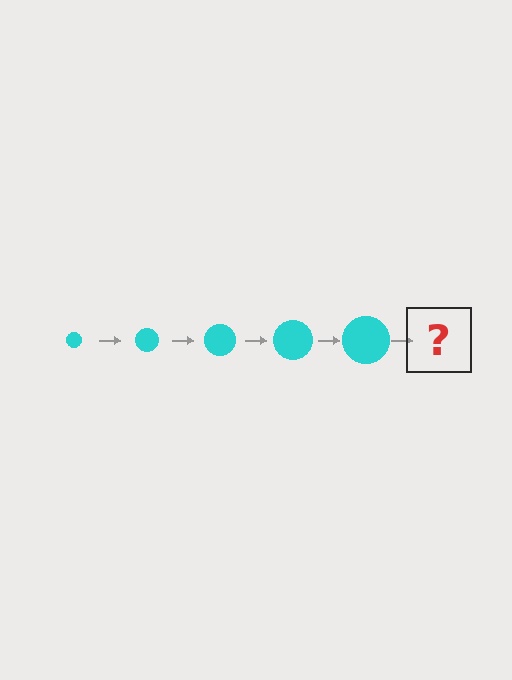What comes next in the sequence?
The next element should be a cyan circle, larger than the previous one.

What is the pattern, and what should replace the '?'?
The pattern is that the circle gets progressively larger each step. The '?' should be a cyan circle, larger than the previous one.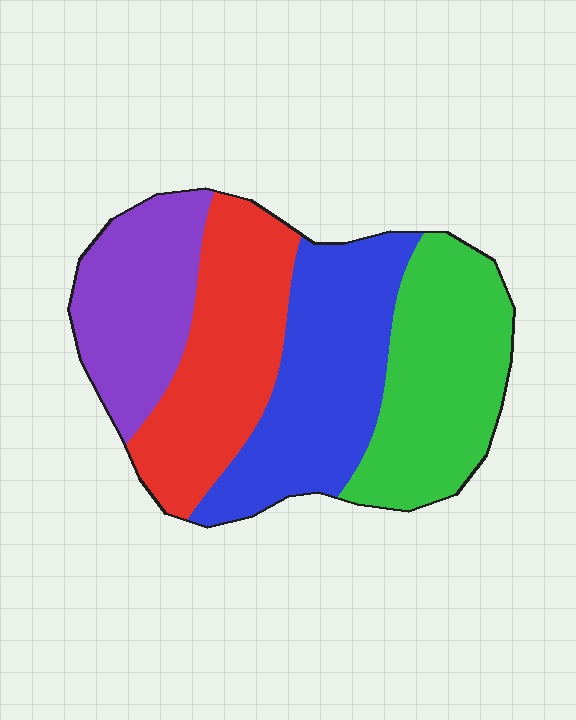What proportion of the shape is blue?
Blue takes up about one quarter (1/4) of the shape.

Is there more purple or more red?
Red.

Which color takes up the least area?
Purple, at roughly 20%.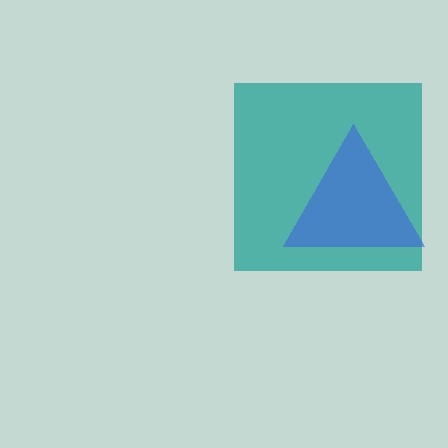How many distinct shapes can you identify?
There are 2 distinct shapes: a teal square, a blue triangle.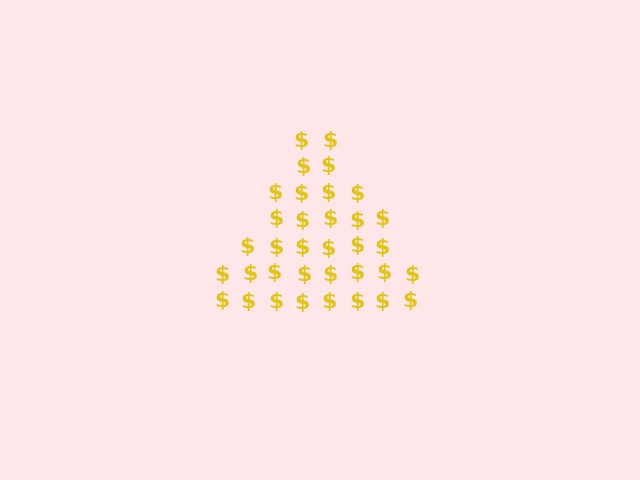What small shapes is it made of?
It is made of small dollar signs.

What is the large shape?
The large shape is a triangle.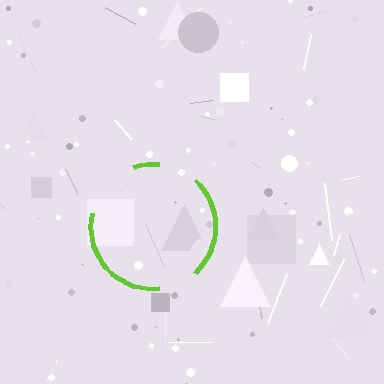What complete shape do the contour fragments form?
The contour fragments form a circle.